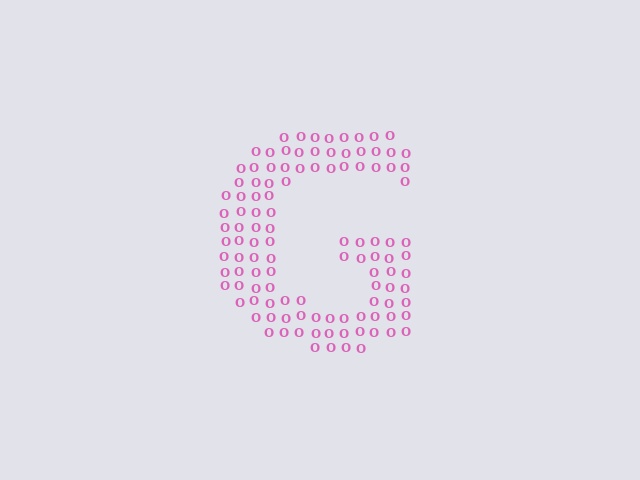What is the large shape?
The large shape is the letter G.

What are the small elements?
The small elements are letter O's.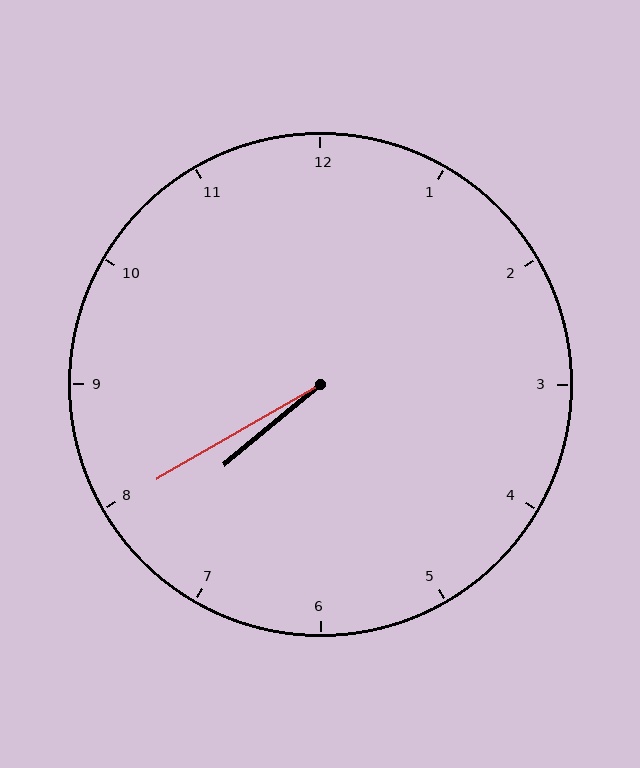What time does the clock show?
7:40.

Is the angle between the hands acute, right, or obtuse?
It is acute.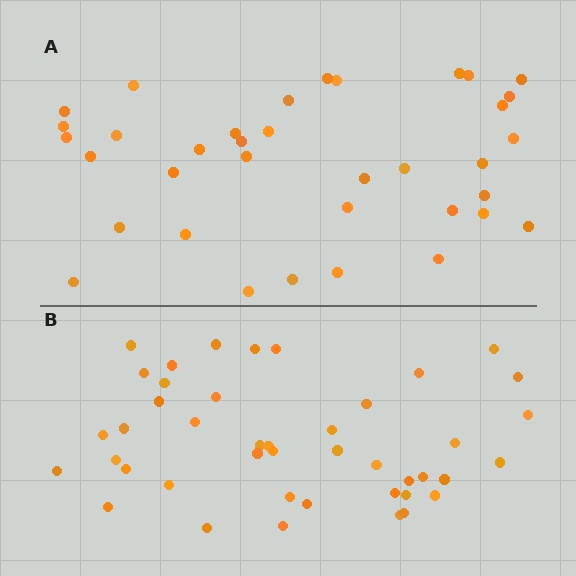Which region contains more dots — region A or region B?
Region B (the bottom region) has more dots.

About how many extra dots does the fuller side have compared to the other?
Region B has roughly 8 or so more dots than region A.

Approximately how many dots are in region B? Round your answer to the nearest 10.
About 40 dots. (The exact count is 43, which rounds to 40.)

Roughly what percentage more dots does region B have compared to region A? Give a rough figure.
About 20% more.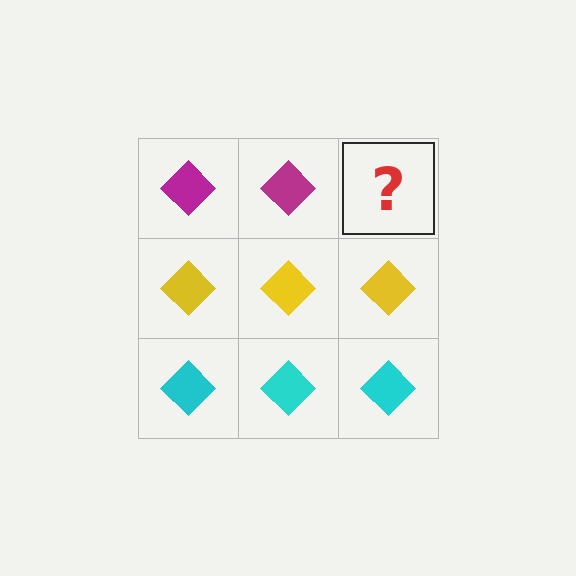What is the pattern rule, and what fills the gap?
The rule is that each row has a consistent color. The gap should be filled with a magenta diamond.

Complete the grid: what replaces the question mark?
The question mark should be replaced with a magenta diamond.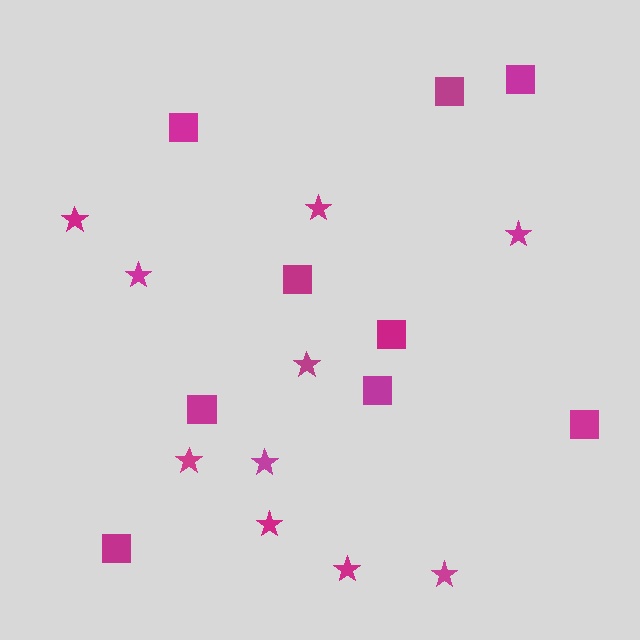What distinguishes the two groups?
There are 2 groups: one group of stars (10) and one group of squares (9).